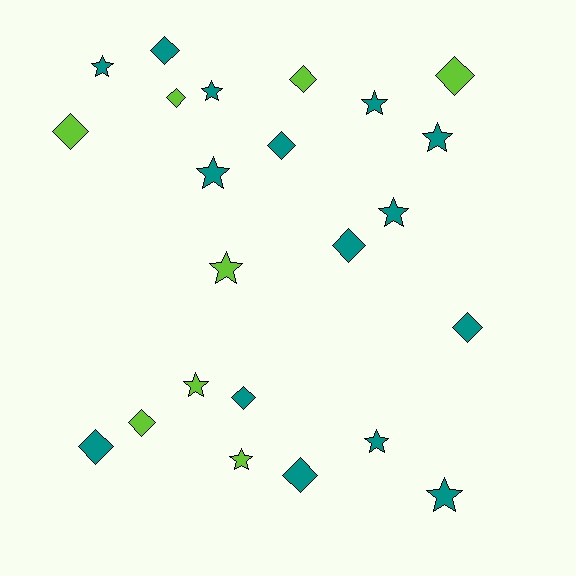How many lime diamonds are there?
There are 5 lime diamonds.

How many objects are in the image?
There are 23 objects.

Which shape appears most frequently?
Diamond, with 12 objects.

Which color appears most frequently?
Teal, with 15 objects.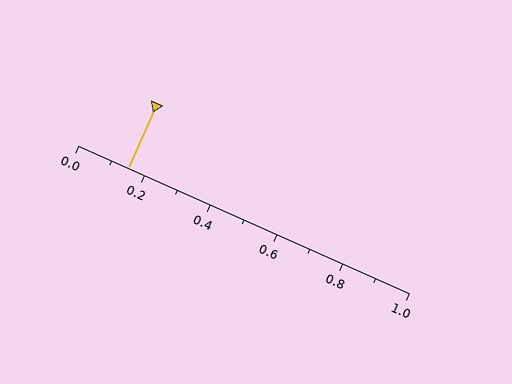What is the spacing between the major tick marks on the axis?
The major ticks are spaced 0.2 apart.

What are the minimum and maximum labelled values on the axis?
The axis runs from 0.0 to 1.0.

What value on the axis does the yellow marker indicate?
The marker indicates approximately 0.15.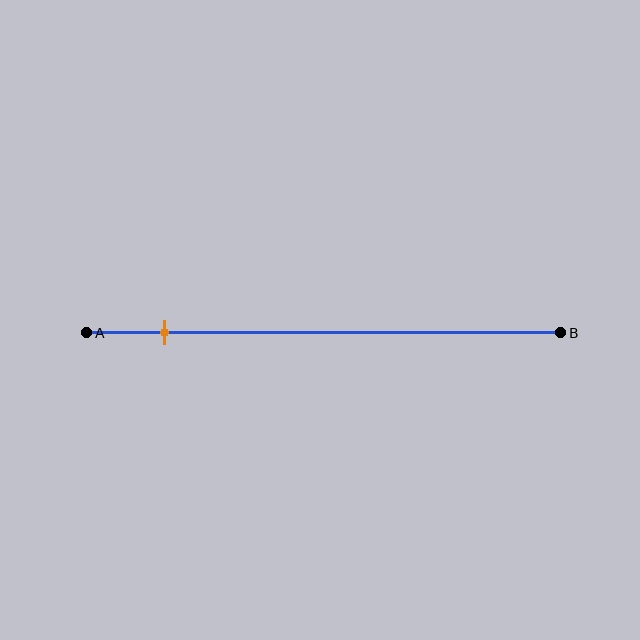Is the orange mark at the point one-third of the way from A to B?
No, the mark is at about 15% from A, not at the 33% one-third point.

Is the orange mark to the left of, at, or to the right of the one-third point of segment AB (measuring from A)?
The orange mark is to the left of the one-third point of segment AB.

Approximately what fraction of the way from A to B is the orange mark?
The orange mark is approximately 15% of the way from A to B.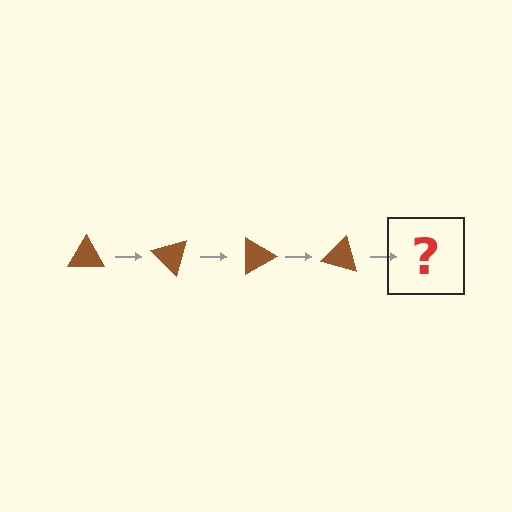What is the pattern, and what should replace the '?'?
The pattern is that the triangle rotates 45 degrees each step. The '?' should be a brown triangle rotated 180 degrees.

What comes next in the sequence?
The next element should be a brown triangle rotated 180 degrees.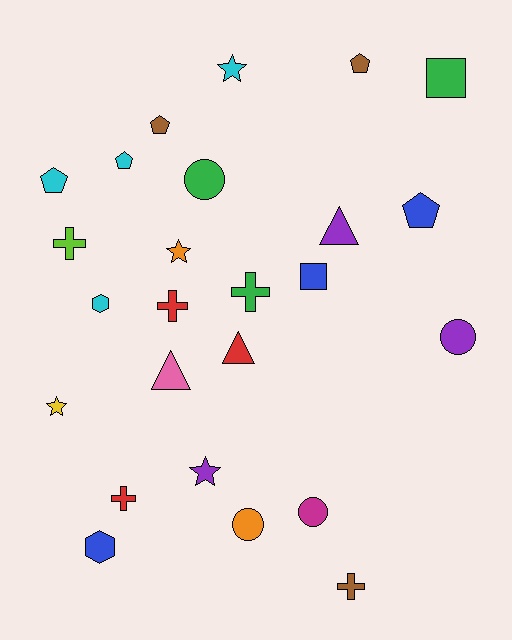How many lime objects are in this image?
There is 1 lime object.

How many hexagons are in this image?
There are 2 hexagons.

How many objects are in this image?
There are 25 objects.